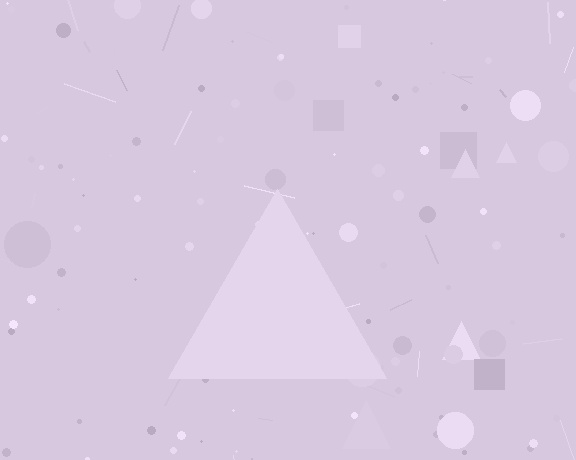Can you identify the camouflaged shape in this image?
The camouflaged shape is a triangle.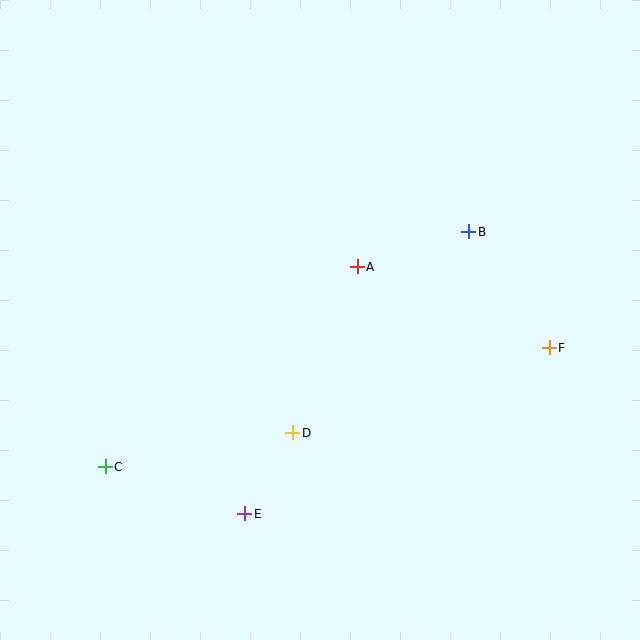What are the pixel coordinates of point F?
Point F is at (549, 348).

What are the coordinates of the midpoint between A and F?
The midpoint between A and F is at (453, 307).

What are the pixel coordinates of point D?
Point D is at (293, 433).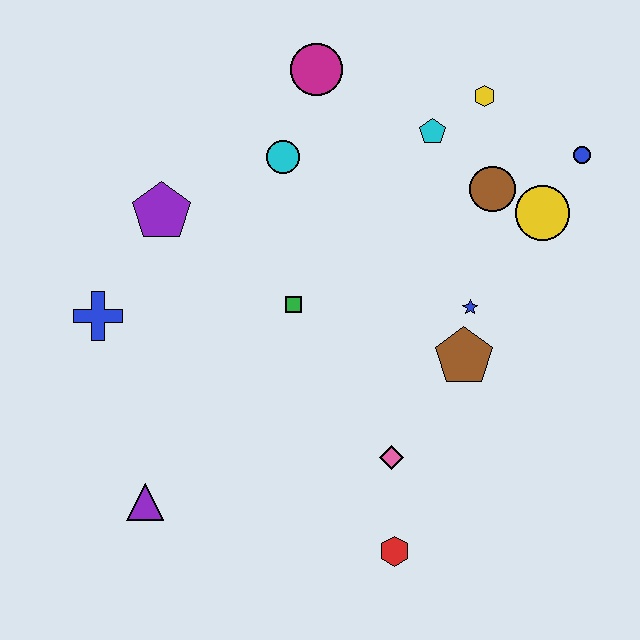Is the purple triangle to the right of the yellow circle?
No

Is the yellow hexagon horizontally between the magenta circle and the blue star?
No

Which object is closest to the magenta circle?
The cyan circle is closest to the magenta circle.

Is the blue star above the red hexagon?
Yes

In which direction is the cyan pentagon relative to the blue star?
The cyan pentagon is above the blue star.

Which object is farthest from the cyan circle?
The red hexagon is farthest from the cyan circle.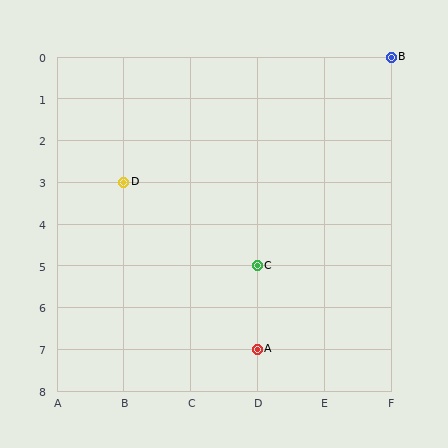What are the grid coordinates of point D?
Point D is at grid coordinates (B, 3).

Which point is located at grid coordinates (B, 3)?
Point D is at (B, 3).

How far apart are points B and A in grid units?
Points B and A are 2 columns and 7 rows apart (about 7.3 grid units diagonally).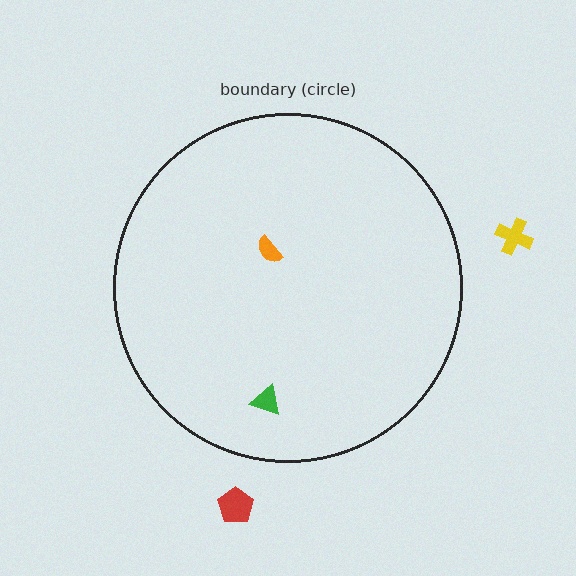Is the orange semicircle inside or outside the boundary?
Inside.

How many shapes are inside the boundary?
2 inside, 2 outside.